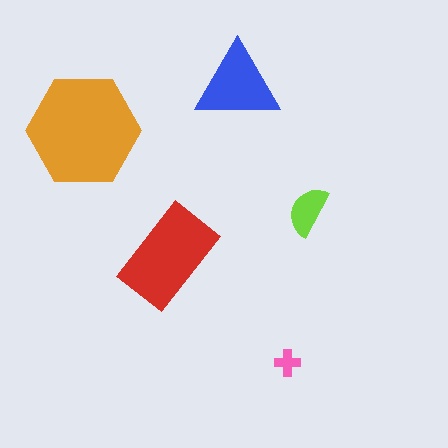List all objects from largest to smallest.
The orange hexagon, the red rectangle, the blue triangle, the lime semicircle, the pink cross.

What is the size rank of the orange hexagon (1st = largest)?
1st.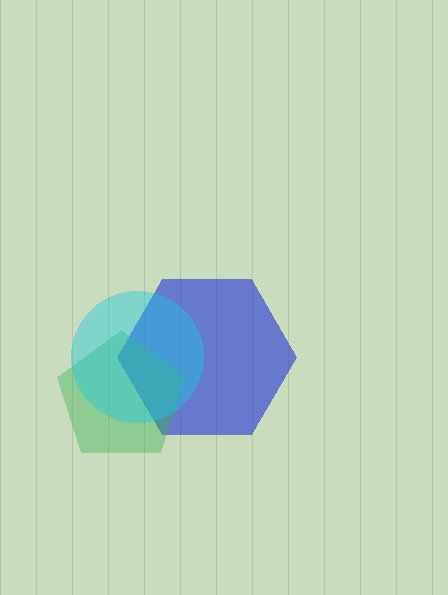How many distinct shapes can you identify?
There are 3 distinct shapes: a blue hexagon, a green pentagon, a cyan circle.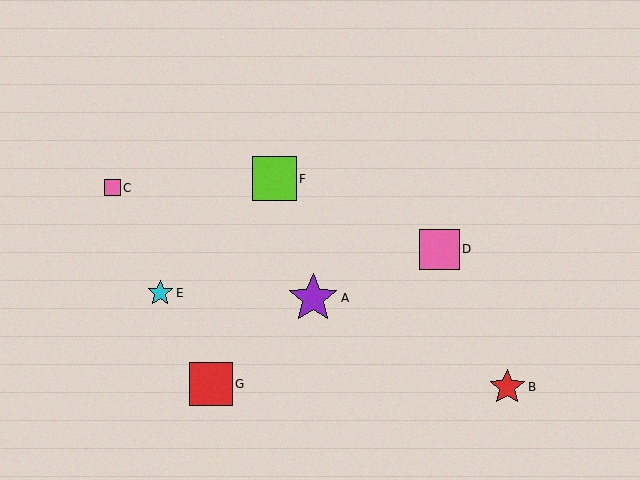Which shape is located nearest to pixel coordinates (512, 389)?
The red star (labeled B) at (507, 387) is nearest to that location.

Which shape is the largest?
The purple star (labeled A) is the largest.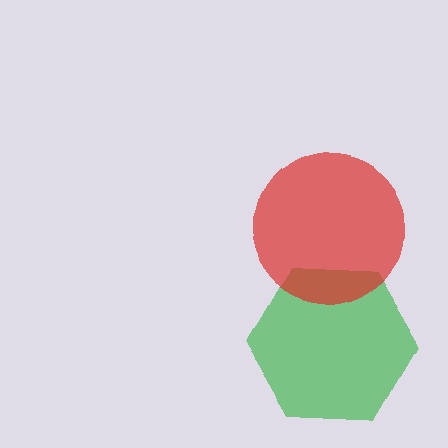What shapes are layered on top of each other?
The layered shapes are: a green hexagon, a red circle.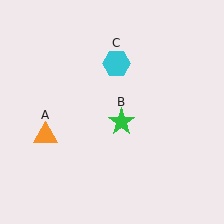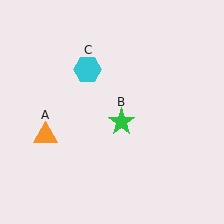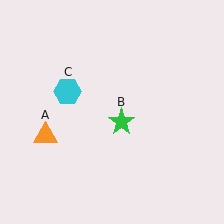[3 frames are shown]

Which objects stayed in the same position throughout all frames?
Orange triangle (object A) and green star (object B) remained stationary.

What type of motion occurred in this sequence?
The cyan hexagon (object C) rotated counterclockwise around the center of the scene.